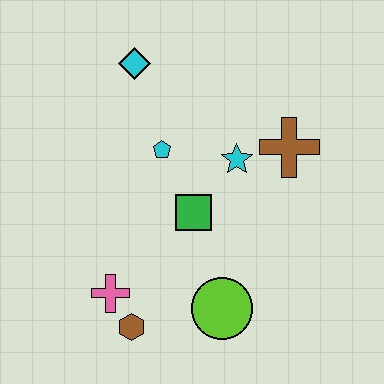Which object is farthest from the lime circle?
The cyan diamond is farthest from the lime circle.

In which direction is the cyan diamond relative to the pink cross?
The cyan diamond is above the pink cross.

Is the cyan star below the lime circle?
No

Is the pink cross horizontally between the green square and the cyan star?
No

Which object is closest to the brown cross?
The cyan star is closest to the brown cross.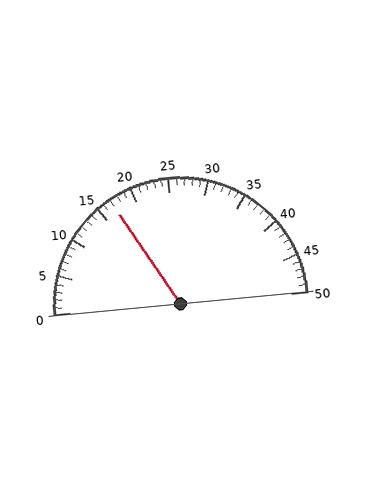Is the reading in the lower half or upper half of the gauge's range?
The reading is in the lower half of the range (0 to 50).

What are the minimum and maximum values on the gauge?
The gauge ranges from 0 to 50.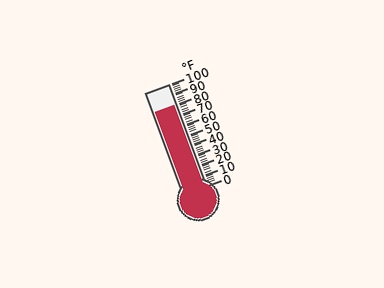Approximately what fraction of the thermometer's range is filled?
The thermometer is filled to approximately 80% of its range.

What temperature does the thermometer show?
The thermometer shows approximately 80°F.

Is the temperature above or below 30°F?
The temperature is above 30°F.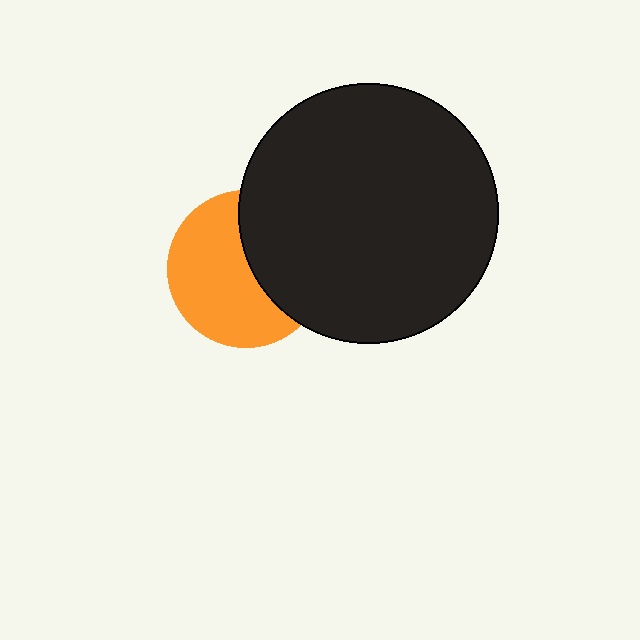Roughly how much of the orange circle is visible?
About half of it is visible (roughly 59%).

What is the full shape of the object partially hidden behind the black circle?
The partially hidden object is an orange circle.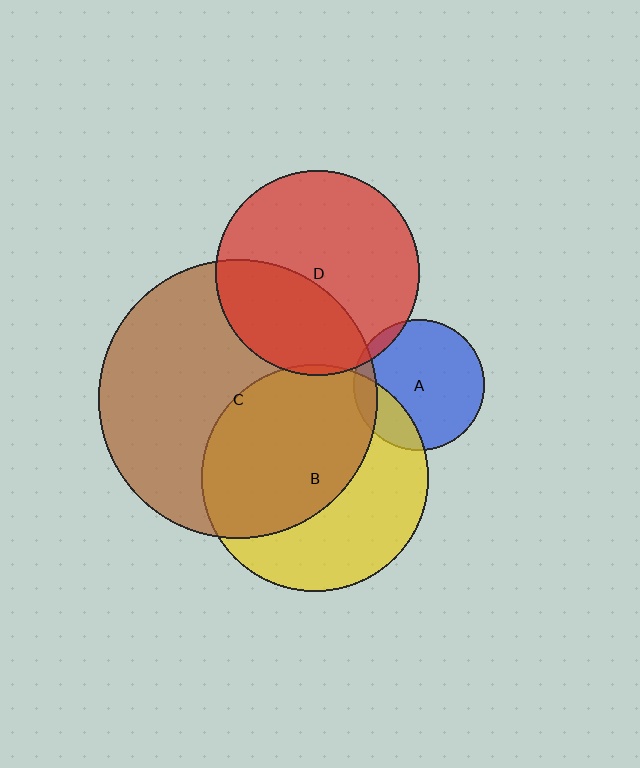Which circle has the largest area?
Circle C (brown).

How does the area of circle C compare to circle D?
Approximately 1.9 times.